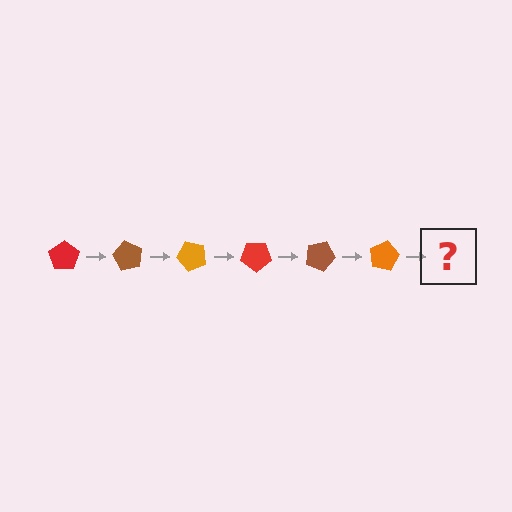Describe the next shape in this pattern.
It should be a red pentagon, rotated 360 degrees from the start.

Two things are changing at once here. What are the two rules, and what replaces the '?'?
The two rules are that it rotates 60 degrees each step and the color cycles through red, brown, and orange. The '?' should be a red pentagon, rotated 360 degrees from the start.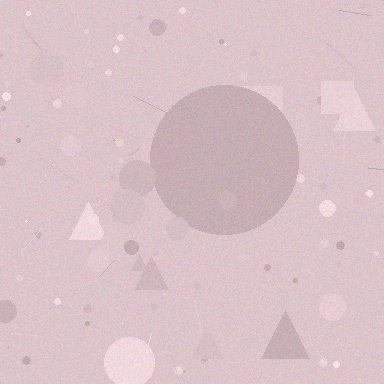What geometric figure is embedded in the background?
A circle is embedded in the background.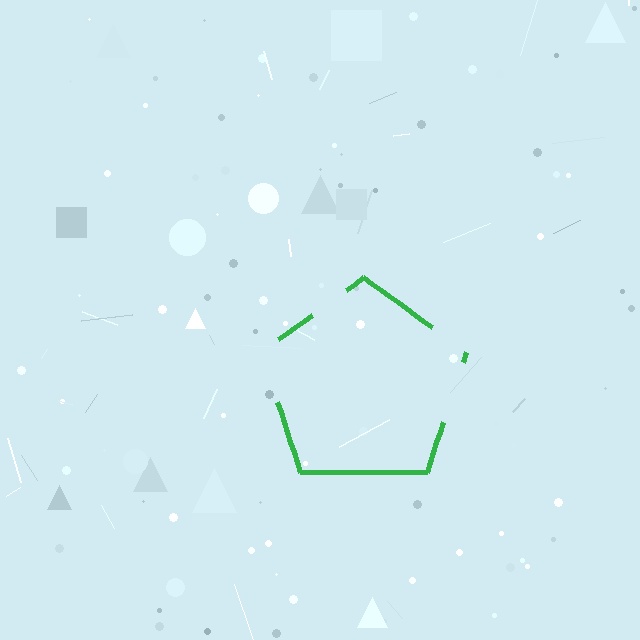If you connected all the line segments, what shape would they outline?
They would outline a pentagon.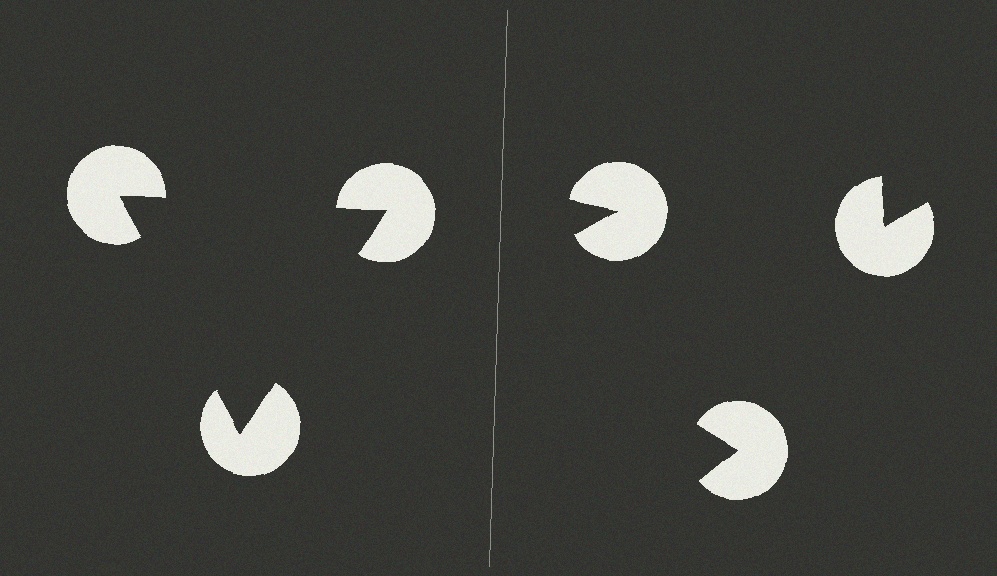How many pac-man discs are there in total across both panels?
6 — 3 on each side.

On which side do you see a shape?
An illusory triangle appears on the left side. On the right side the wedge cuts are rotated, so no coherent shape forms.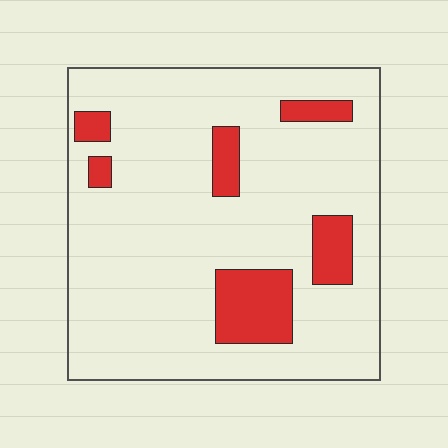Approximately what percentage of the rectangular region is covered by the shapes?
Approximately 15%.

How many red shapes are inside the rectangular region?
6.